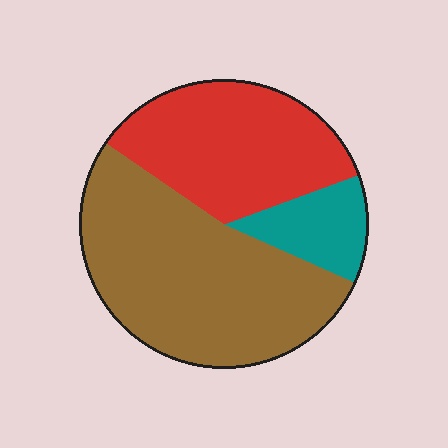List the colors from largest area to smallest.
From largest to smallest: brown, red, teal.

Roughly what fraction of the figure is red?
Red covers around 35% of the figure.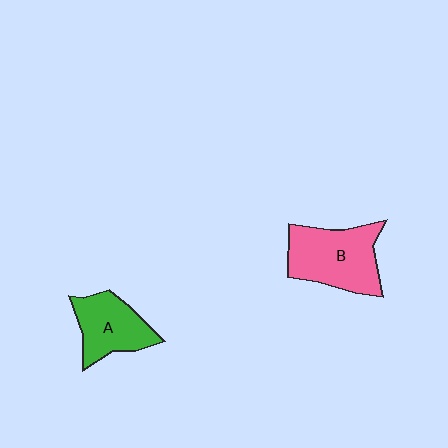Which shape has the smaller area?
Shape A (green).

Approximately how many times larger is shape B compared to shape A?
Approximately 1.3 times.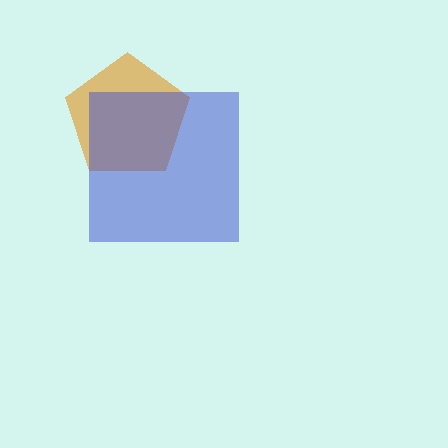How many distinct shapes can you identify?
There are 2 distinct shapes: an orange pentagon, a blue square.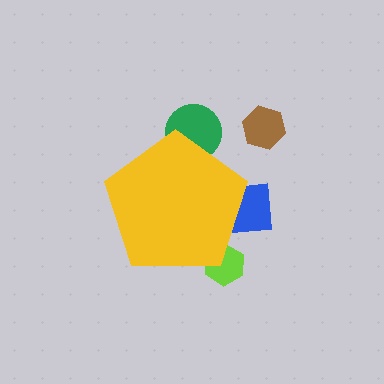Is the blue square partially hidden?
Yes, the blue square is partially hidden behind the yellow pentagon.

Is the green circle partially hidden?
Yes, the green circle is partially hidden behind the yellow pentagon.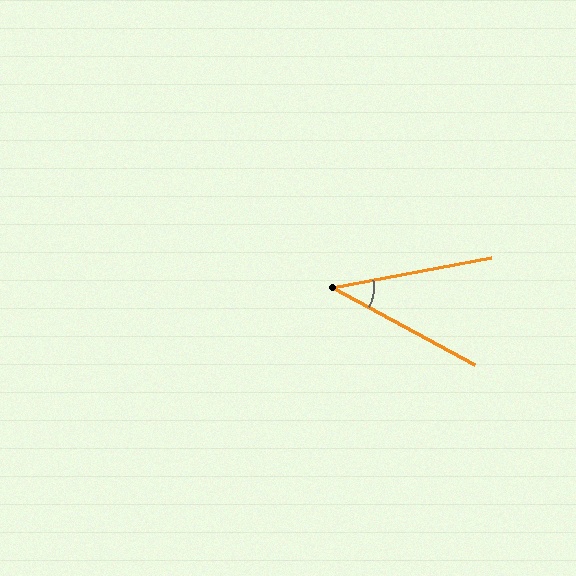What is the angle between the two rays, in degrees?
Approximately 39 degrees.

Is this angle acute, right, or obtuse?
It is acute.